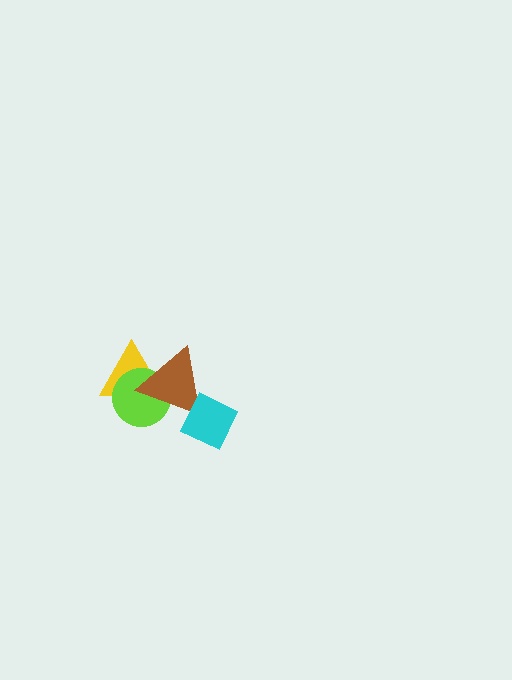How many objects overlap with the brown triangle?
3 objects overlap with the brown triangle.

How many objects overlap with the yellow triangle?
2 objects overlap with the yellow triangle.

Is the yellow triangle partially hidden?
Yes, it is partially covered by another shape.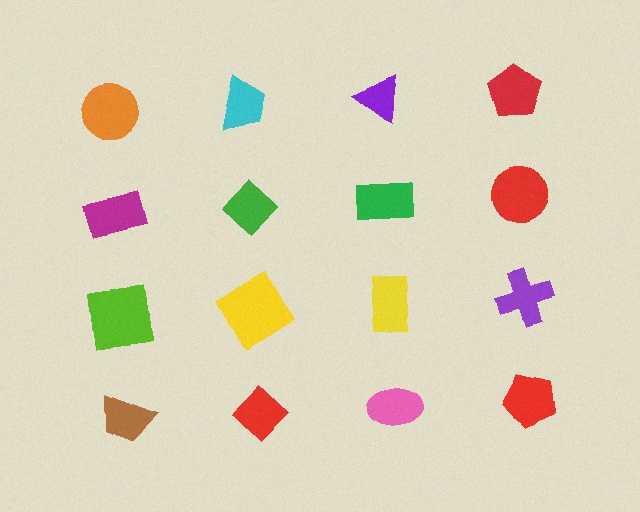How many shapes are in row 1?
4 shapes.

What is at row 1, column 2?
A cyan trapezoid.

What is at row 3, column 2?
A yellow square.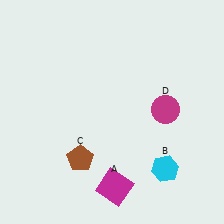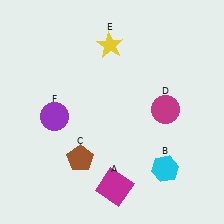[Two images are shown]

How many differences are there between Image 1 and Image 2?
There are 2 differences between the two images.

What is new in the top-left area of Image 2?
A yellow star (E) was added in the top-left area of Image 2.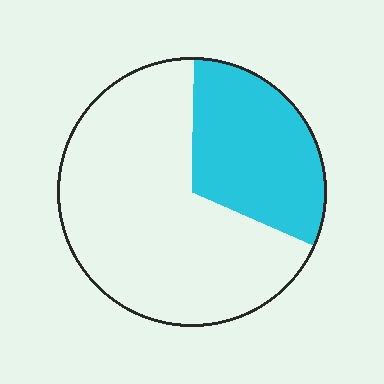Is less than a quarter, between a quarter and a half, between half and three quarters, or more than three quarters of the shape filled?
Between a quarter and a half.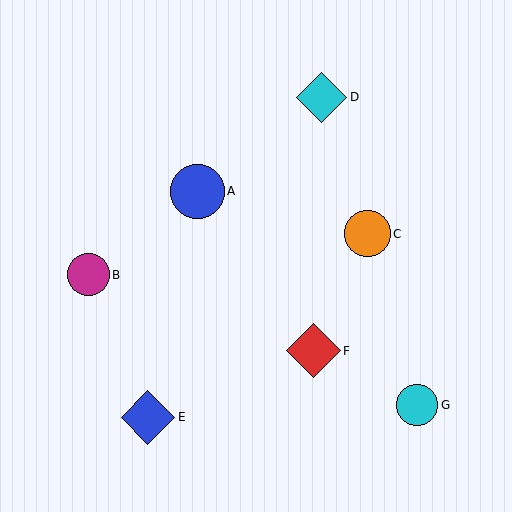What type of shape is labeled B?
Shape B is a magenta circle.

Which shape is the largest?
The red diamond (labeled F) is the largest.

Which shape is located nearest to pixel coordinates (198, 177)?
The blue circle (labeled A) at (197, 191) is nearest to that location.